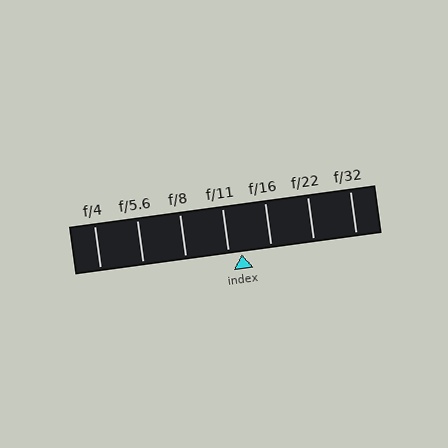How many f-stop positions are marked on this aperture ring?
There are 7 f-stop positions marked.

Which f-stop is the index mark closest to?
The index mark is closest to f/11.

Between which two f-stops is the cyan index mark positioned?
The index mark is between f/11 and f/16.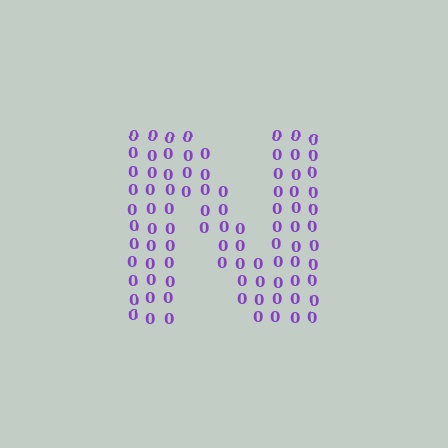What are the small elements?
The small elements are digit 0's.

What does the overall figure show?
The overall figure shows the letter N.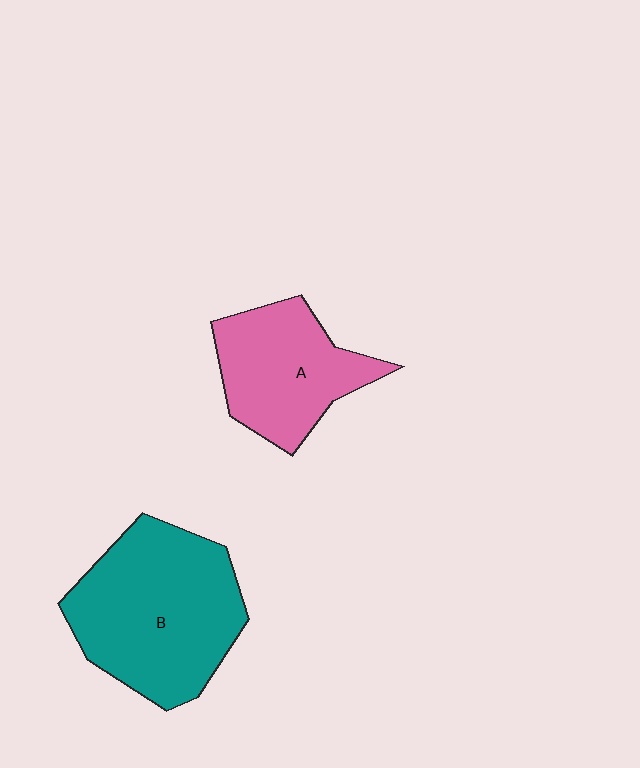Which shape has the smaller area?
Shape A (pink).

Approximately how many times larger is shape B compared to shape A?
Approximately 1.5 times.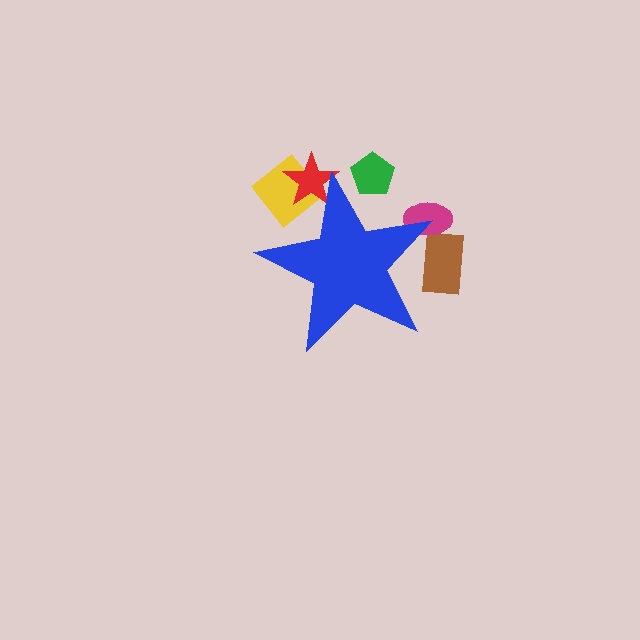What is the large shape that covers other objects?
A blue star.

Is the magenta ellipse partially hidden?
Yes, the magenta ellipse is partially hidden behind the blue star.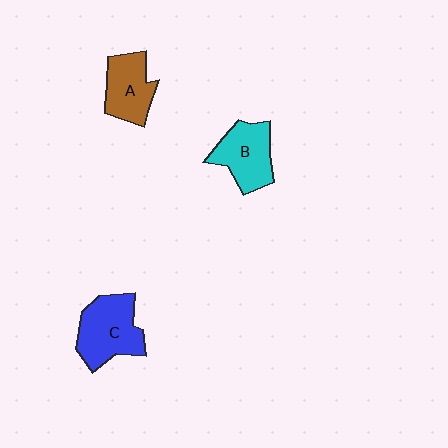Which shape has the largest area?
Shape C (blue).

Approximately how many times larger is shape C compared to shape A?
Approximately 1.3 times.